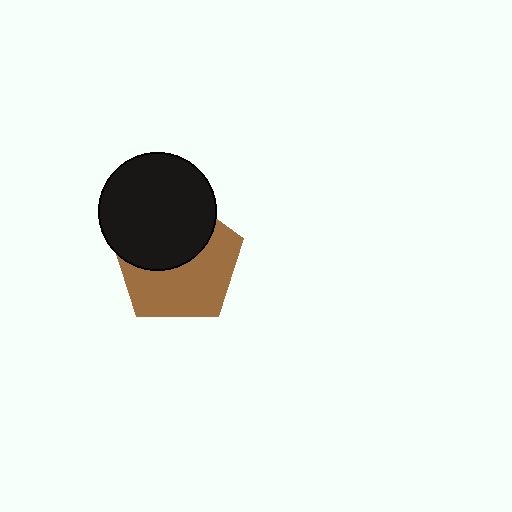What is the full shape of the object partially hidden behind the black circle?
The partially hidden object is a brown pentagon.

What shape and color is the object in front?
The object in front is a black circle.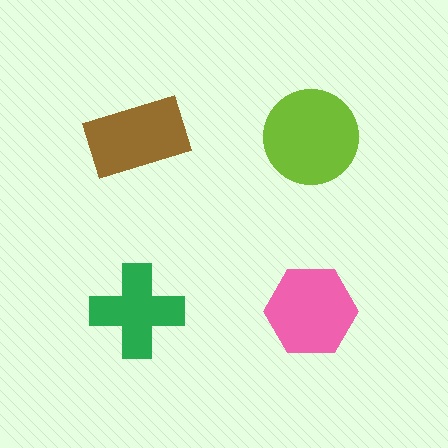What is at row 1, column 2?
A lime circle.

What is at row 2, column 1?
A green cross.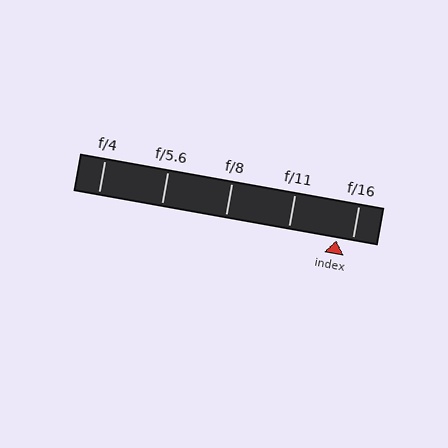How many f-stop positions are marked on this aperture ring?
There are 5 f-stop positions marked.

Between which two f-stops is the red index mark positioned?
The index mark is between f/11 and f/16.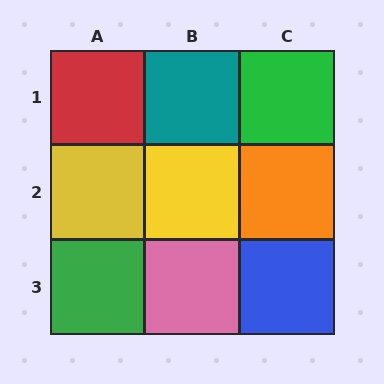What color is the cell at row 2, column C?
Orange.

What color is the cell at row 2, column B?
Yellow.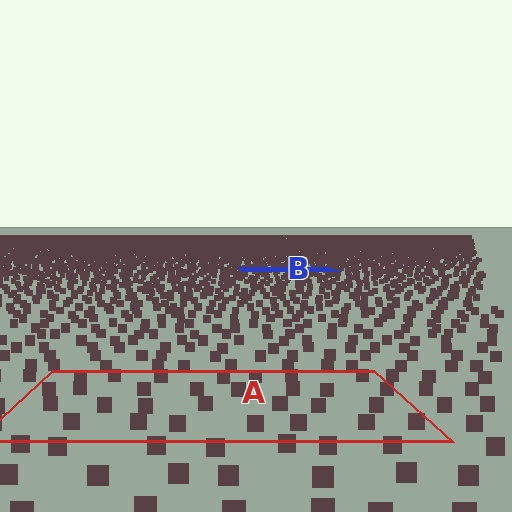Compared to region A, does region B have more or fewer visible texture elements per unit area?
Region B has more texture elements per unit area — they are packed more densely because it is farther away.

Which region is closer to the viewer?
Region A is closer. The texture elements there are larger and more spread out.